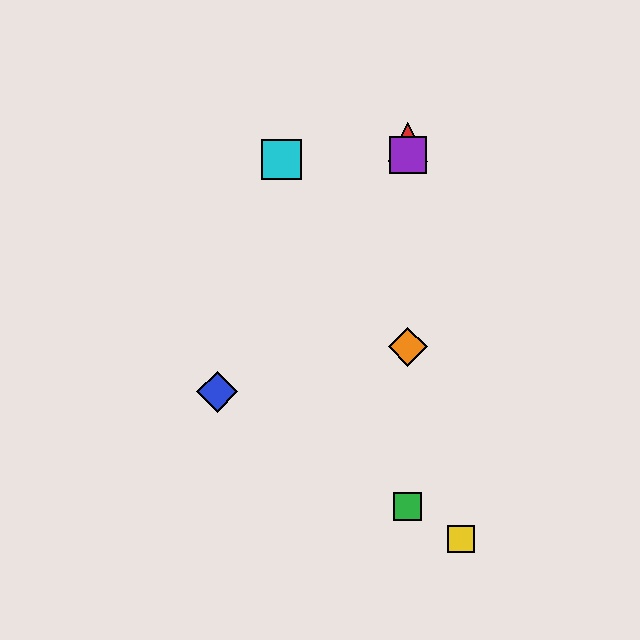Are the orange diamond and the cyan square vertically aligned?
No, the orange diamond is at x≈408 and the cyan square is at x≈282.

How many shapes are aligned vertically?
4 shapes (the red triangle, the green square, the purple square, the orange diamond) are aligned vertically.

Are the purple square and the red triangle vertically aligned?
Yes, both are at x≈408.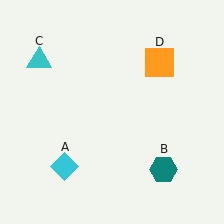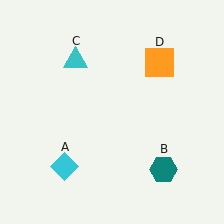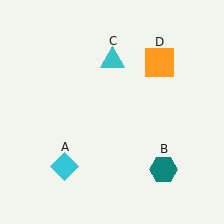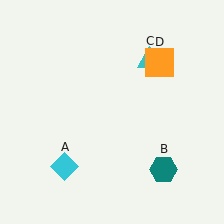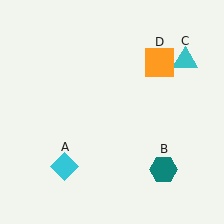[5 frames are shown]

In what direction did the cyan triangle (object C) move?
The cyan triangle (object C) moved right.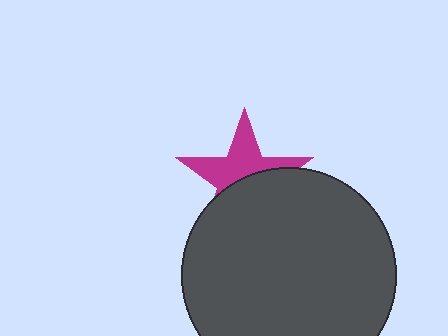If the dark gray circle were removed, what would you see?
You would see the complete magenta star.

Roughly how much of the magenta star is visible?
About half of it is visible (roughly 49%).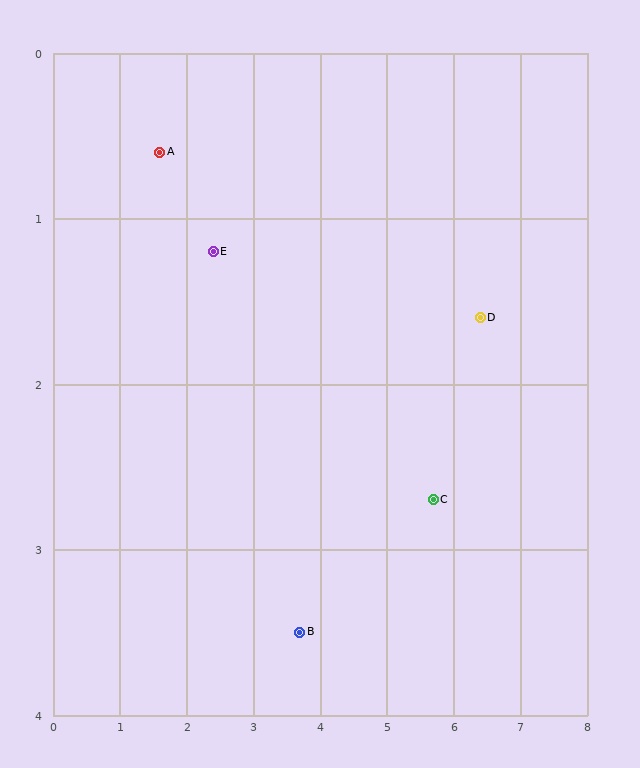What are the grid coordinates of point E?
Point E is at approximately (2.4, 1.2).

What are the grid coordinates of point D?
Point D is at approximately (6.4, 1.6).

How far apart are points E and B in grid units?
Points E and B are about 2.6 grid units apart.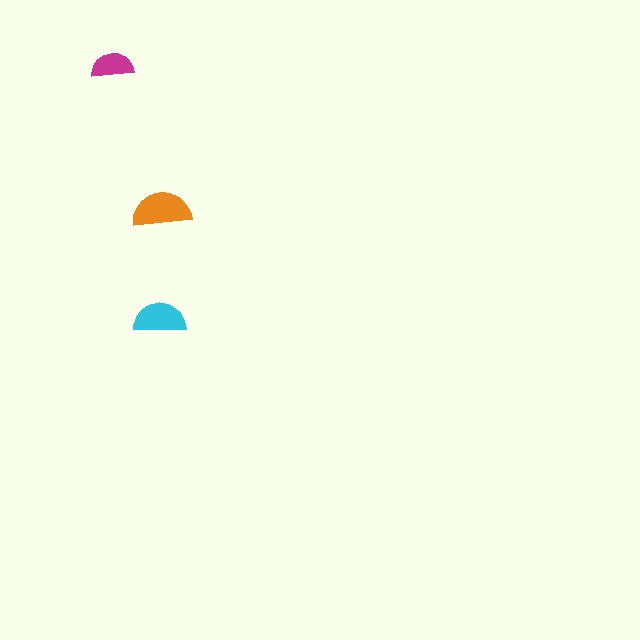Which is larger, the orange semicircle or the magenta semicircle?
The orange one.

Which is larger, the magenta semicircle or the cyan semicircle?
The cyan one.